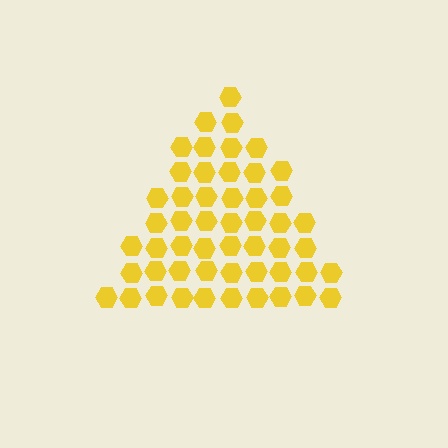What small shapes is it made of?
It is made of small hexagons.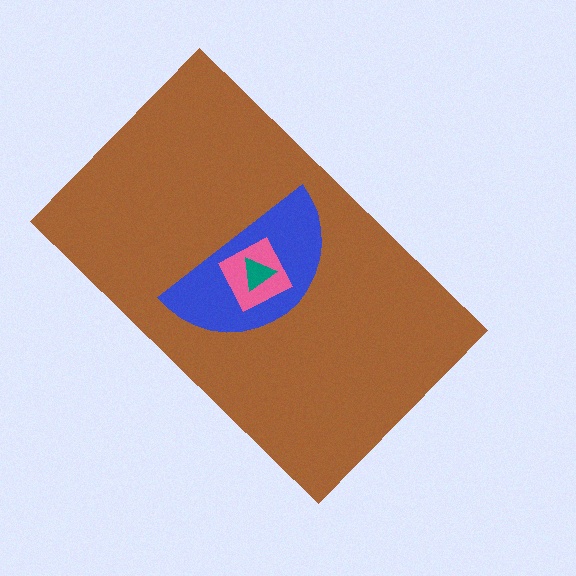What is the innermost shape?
The teal triangle.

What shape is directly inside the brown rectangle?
The blue semicircle.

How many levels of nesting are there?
4.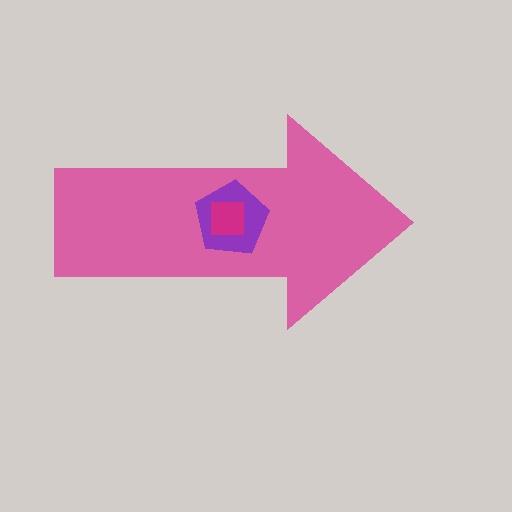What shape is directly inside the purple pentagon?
The magenta square.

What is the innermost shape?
The magenta square.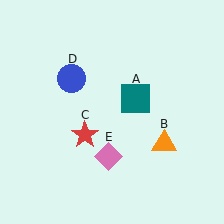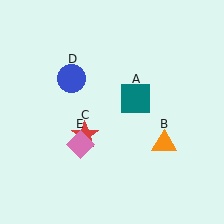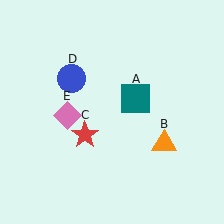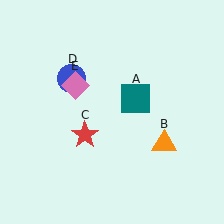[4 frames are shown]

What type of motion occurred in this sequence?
The pink diamond (object E) rotated clockwise around the center of the scene.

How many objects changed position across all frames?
1 object changed position: pink diamond (object E).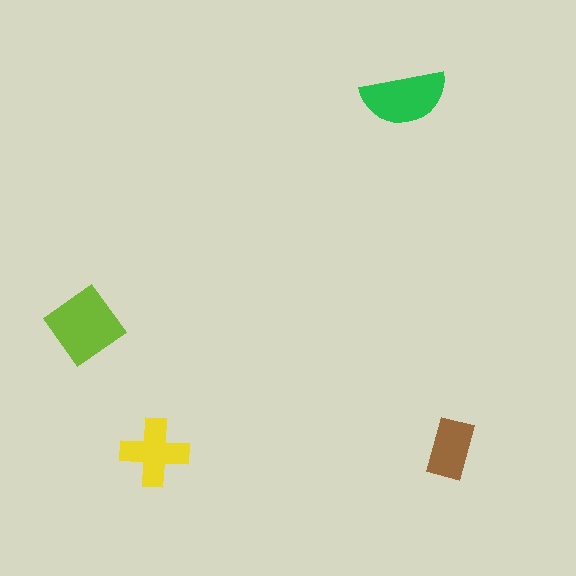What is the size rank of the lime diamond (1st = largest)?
1st.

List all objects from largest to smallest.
The lime diamond, the green semicircle, the yellow cross, the brown rectangle.